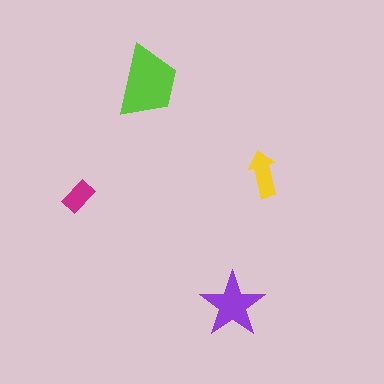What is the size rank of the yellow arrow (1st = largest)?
3rd.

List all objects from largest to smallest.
The lime trapezoid, the purple star, the yellow arrow, the magenta rectangle.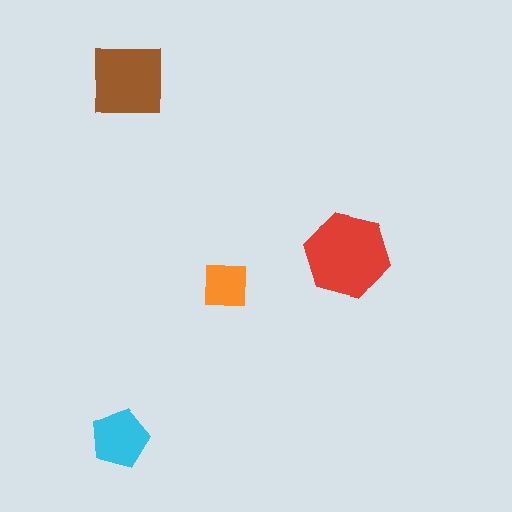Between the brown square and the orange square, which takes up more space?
The brown square.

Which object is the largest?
The red hexagon.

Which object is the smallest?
The orange square.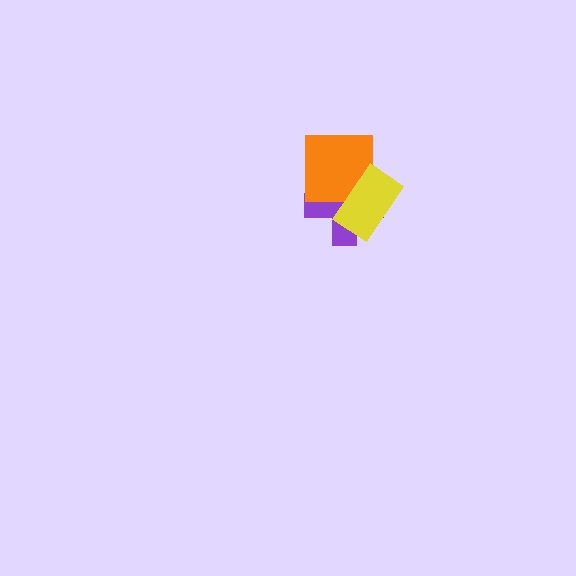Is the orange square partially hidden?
Yes, it is partially covered by another shape.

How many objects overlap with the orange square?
2 objects overlap with the orange square.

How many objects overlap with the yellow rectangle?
2 objects overlap with the yellow rectangle.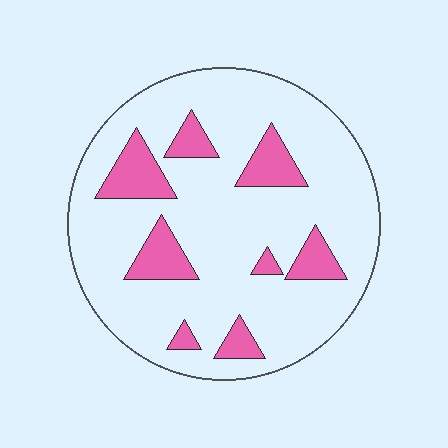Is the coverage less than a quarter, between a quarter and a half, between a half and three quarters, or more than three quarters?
Less than a quarter.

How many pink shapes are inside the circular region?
8.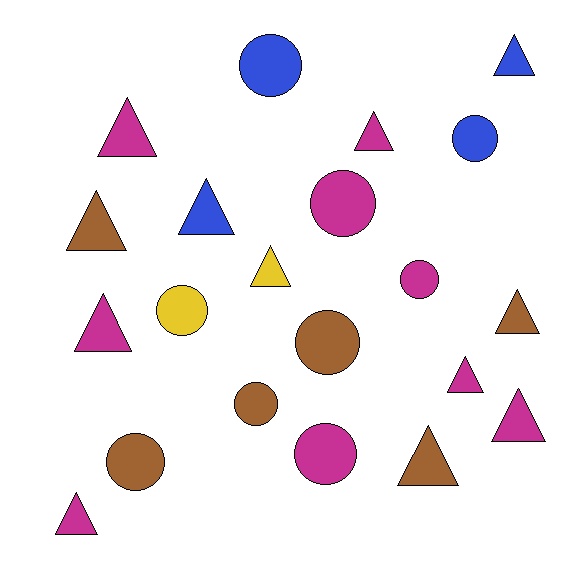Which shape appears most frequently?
Triangle, with 12 objects.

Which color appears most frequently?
Magenta, with 9 objects.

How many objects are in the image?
There are 21 objects.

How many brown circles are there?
There are 3 brown circles.